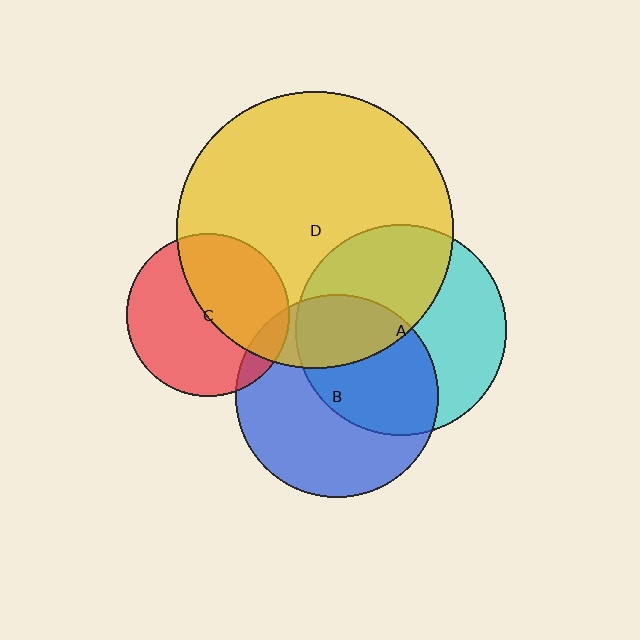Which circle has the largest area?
Circle D (yellow).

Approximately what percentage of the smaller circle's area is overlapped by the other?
Approximately 45%.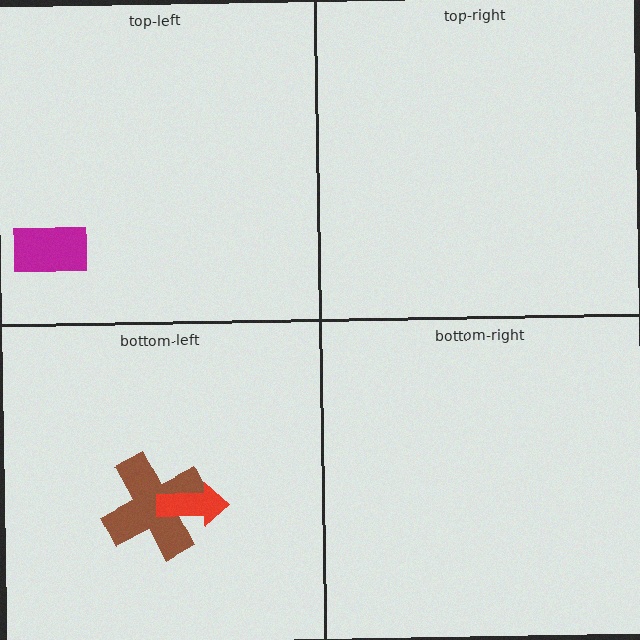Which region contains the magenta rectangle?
The top-left region.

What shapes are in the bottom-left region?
The brown cross, the red arrow.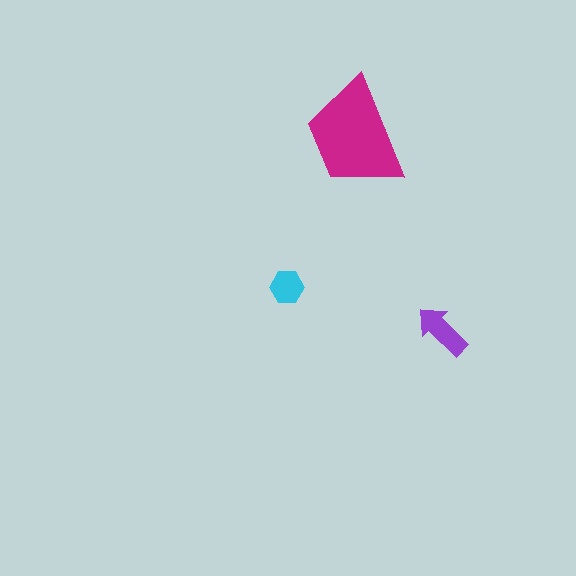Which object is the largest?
The magenta trapezoid.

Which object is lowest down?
The purple arrow is bottommost.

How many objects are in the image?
There are 3 objects in the image.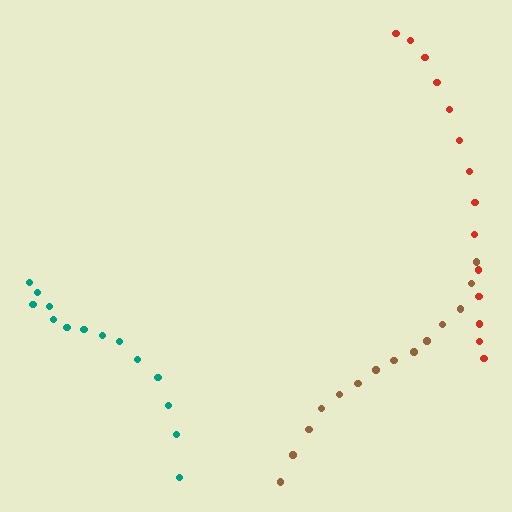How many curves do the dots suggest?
There are 3 distinct paths.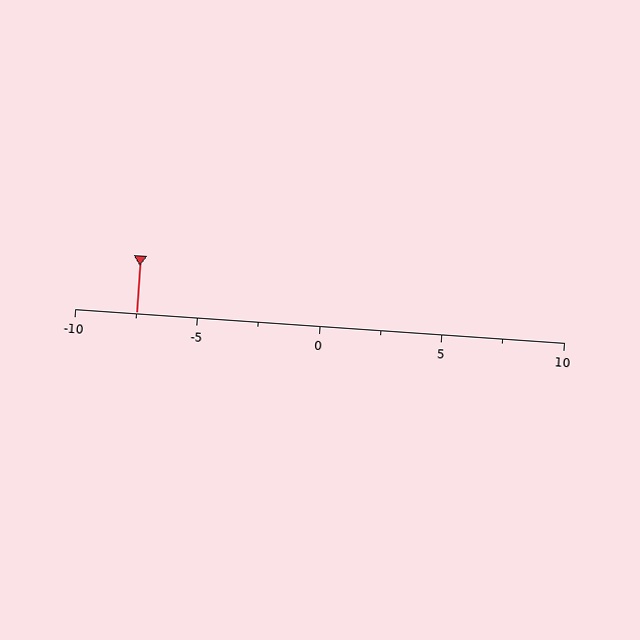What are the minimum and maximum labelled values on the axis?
The axis runs from -10 to 10.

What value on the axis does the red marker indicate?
The marker indicates approximately -7.5.